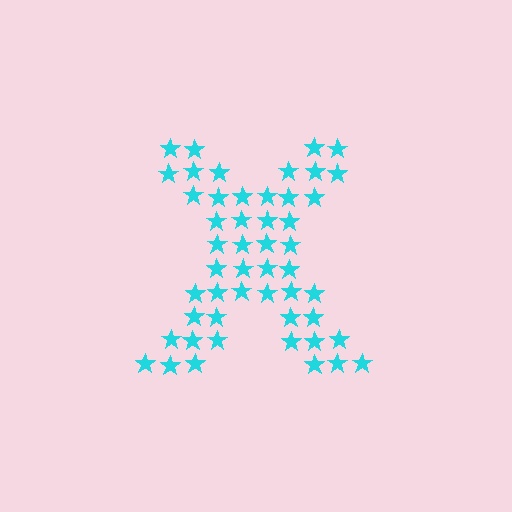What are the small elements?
The small elements are stars.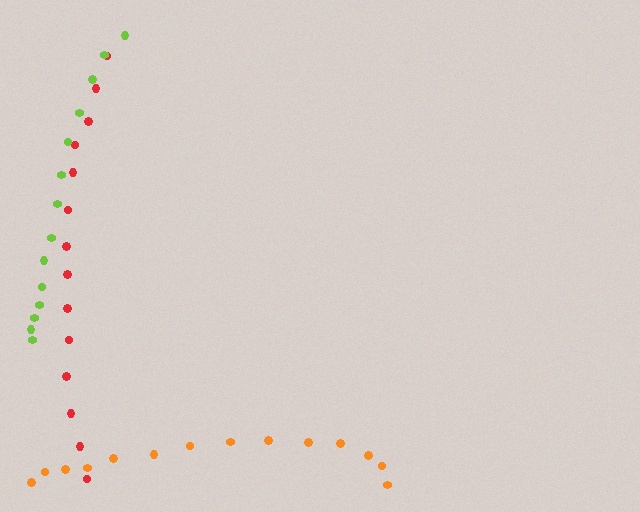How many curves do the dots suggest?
There are 3 distinct paths.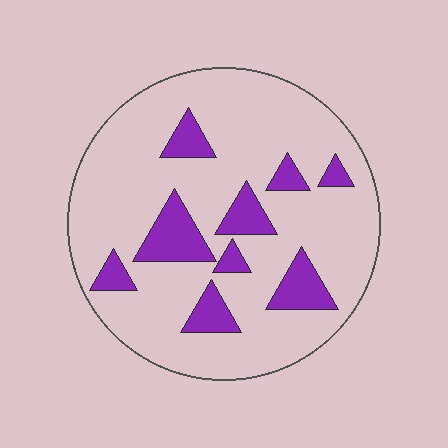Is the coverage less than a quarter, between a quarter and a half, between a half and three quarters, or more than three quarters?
Less than a quarter.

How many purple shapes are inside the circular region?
9.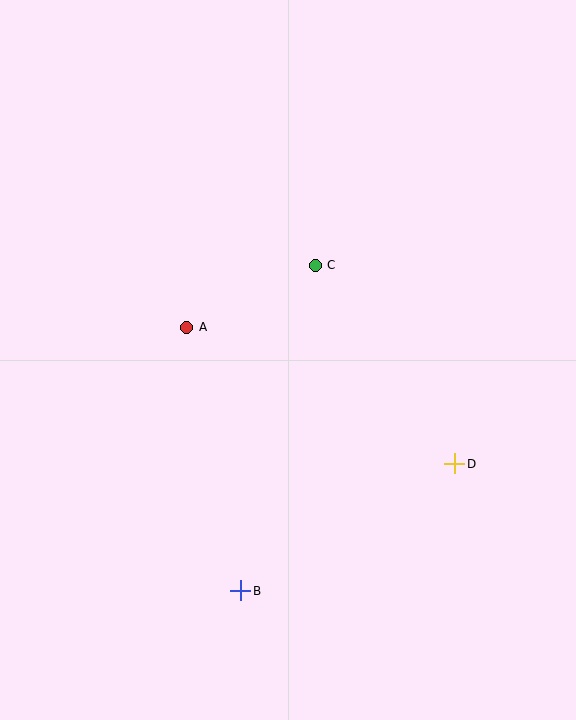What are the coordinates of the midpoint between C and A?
The midpoint between C and A is at (251, 296).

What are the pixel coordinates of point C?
Point C is at (315, 265).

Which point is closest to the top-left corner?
Point A is closest to the top-left corner.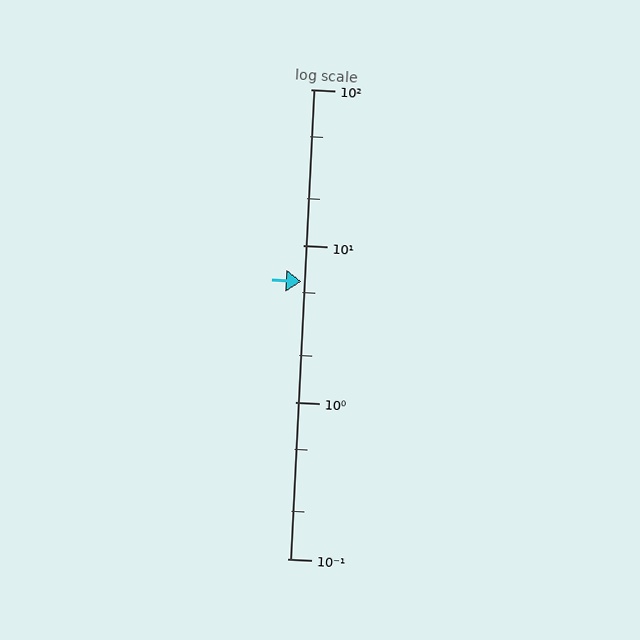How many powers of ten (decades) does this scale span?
The scale spans 3 decades, from 0.1 to 100.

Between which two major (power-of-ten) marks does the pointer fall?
The pointer is between 1 and 10.